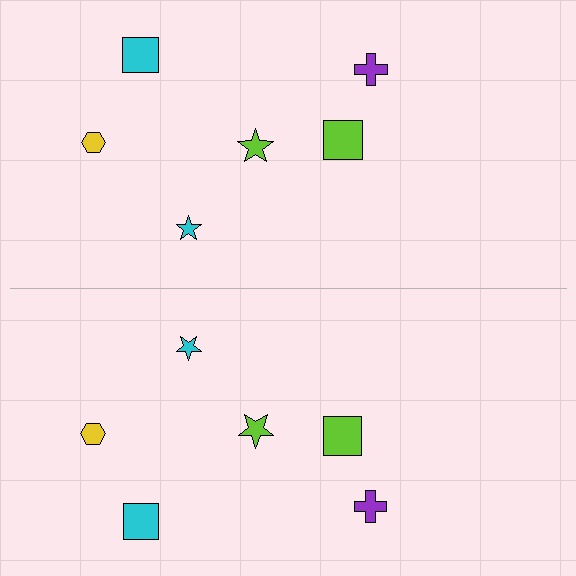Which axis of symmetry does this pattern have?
The pattern has a horizontal axis of symmetry running through the center of the image.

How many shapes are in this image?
There are 12 shapes in this image.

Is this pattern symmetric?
Yes, this pattern has bilateral (reflection) symmetry.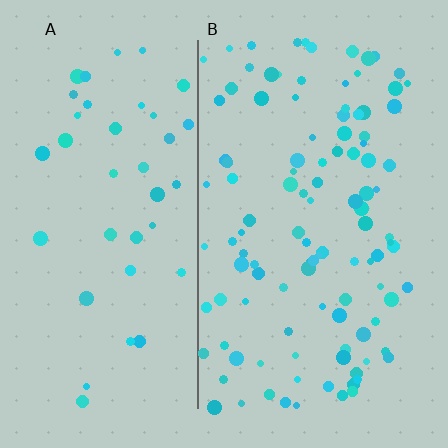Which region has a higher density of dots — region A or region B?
B (the right).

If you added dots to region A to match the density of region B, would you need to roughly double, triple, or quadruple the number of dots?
Approximately triple.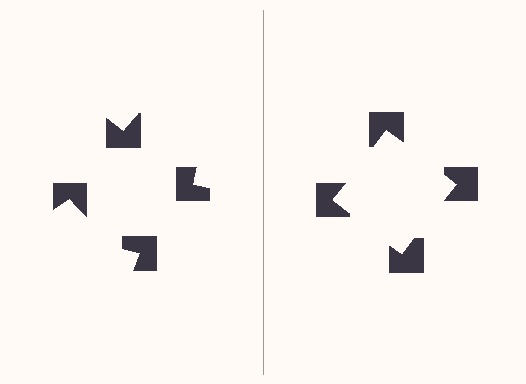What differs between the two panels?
The notched squares are positioned identically on both sides; only the wedge orientations differ. On the right they align to a square; on the left they are misaligned.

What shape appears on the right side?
An illusory square.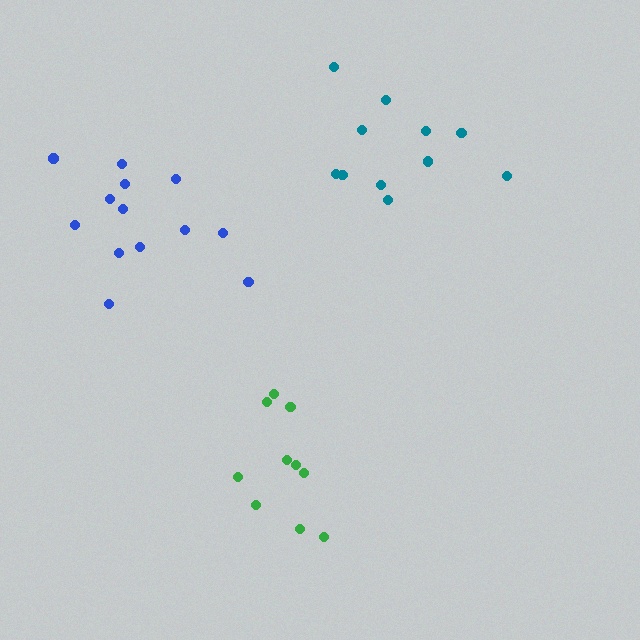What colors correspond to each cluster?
The clusters are colored: green, teal, blue.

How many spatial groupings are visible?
There are 3 spatial groupings.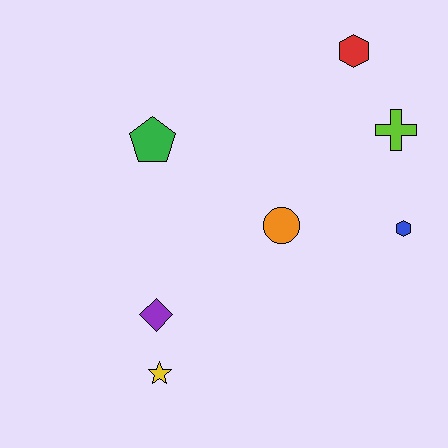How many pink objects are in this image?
There are no pink objects.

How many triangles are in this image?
There are no triangles.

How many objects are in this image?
There are 7 objects.